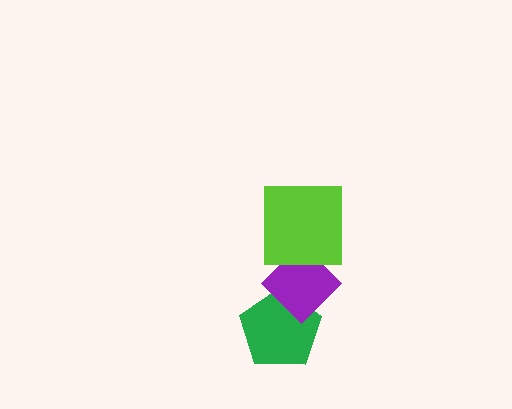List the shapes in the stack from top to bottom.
From top to bottom: the lime square, the purple diamond, the green pentagon.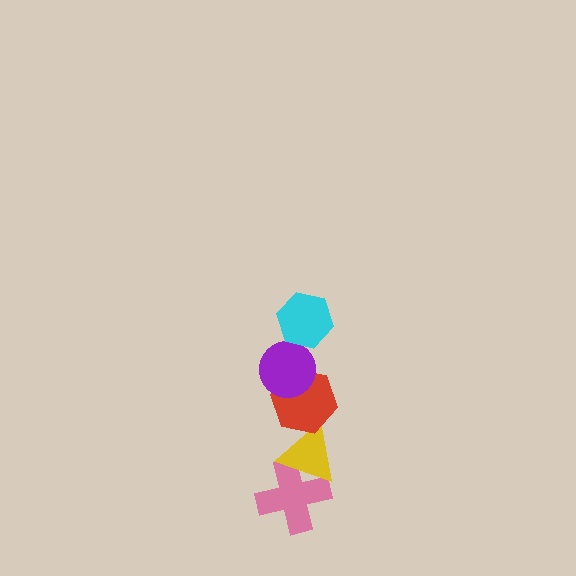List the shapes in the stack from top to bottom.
From top to bottom: the cyan hexagon, the purple circle, the red hexagon, the yellow triangle, the pink cross.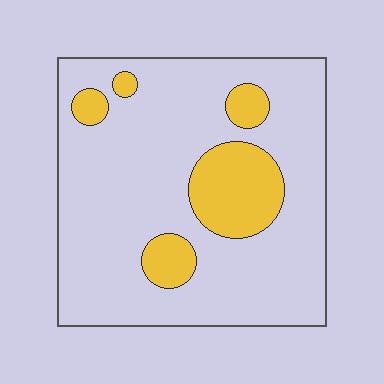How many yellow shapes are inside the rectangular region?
5.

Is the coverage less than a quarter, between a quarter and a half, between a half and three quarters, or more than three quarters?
Less than a quarter.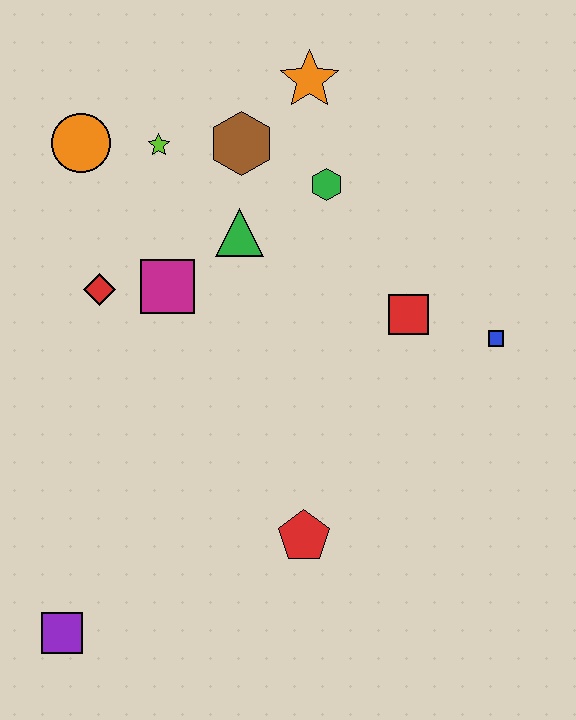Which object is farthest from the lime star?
The purple square is farthest from the lime star.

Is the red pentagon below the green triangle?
Yes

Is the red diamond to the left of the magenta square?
Yes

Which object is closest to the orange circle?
The lime star is closest to the orange circle.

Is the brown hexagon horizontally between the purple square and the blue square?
Yes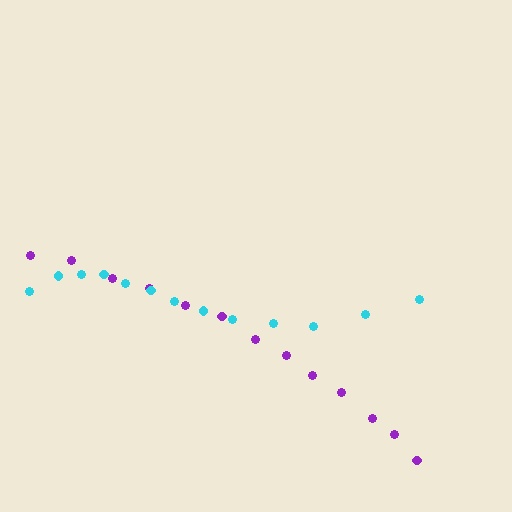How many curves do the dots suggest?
There are 2 distinct paths.